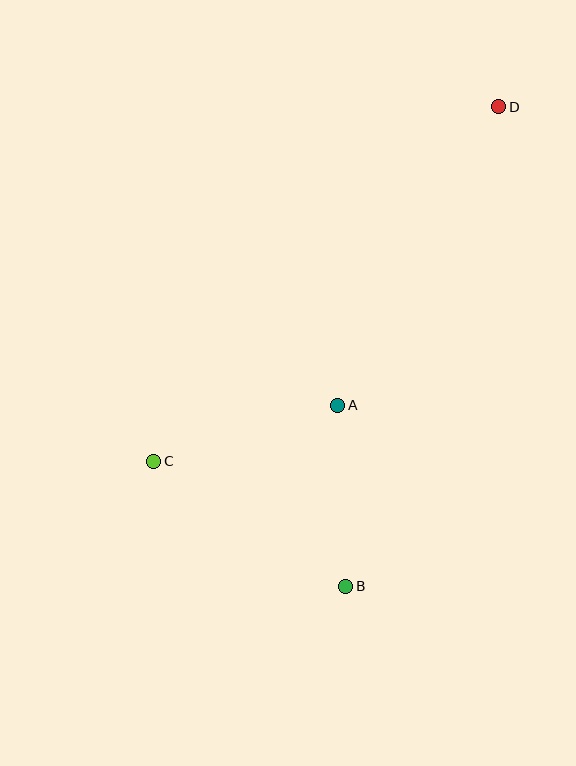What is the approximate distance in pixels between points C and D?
The distance between C and D is approximately 495 pixels.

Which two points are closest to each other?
Points A and B are closest to each other.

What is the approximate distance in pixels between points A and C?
The distance between A and C is approximately 192 pixels.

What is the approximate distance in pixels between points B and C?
The distance between B and C is approximately 229 pixels.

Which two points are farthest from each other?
Points B and D are farthest from each other.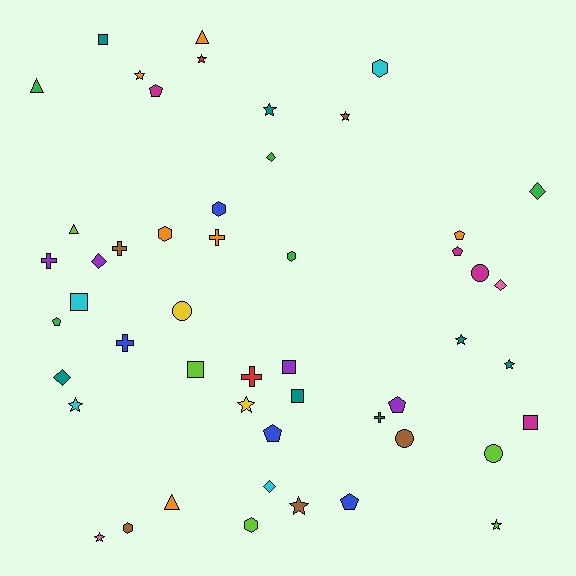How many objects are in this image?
There are 50 objects.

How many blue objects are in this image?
There are 4 blue objects.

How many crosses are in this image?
There are 6 crosses.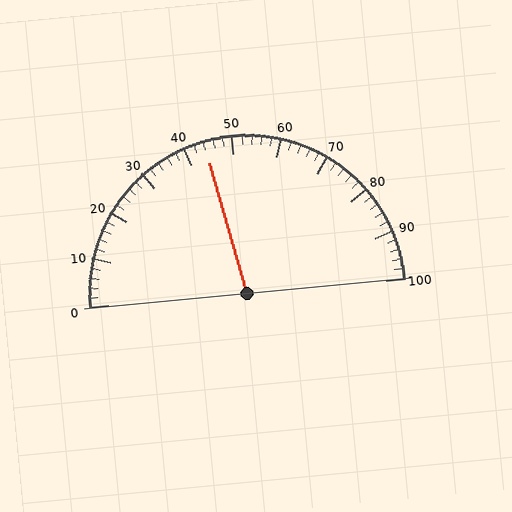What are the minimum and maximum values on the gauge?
The gauge ranges from 0 to 100.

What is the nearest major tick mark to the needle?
The nearest major tick mark is 40.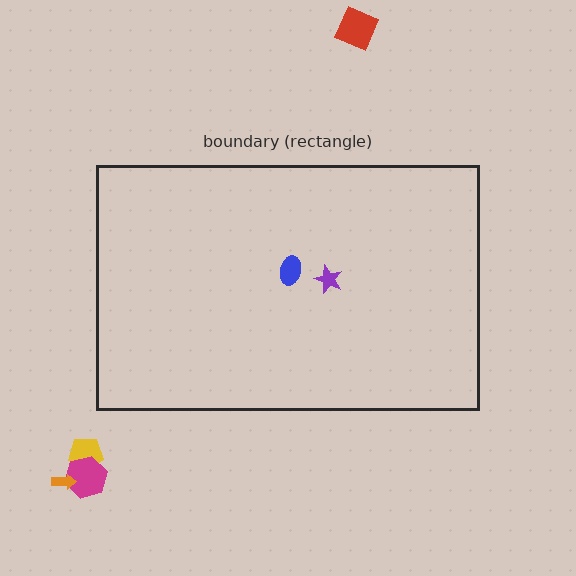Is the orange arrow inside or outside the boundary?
Outside.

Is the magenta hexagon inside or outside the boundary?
Outside.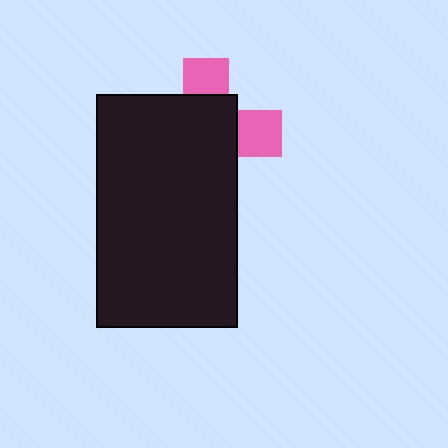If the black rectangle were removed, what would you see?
You would see the complete pink cross.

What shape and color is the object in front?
The object in front is a black rectangle.